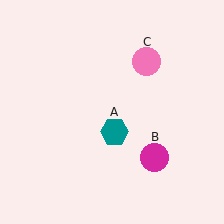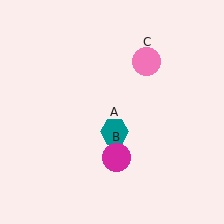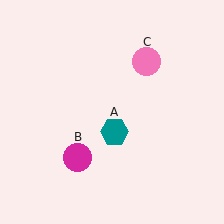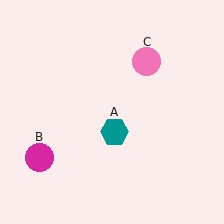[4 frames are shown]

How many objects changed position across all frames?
1 object changed position: magenta circle (object B).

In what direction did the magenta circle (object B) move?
The magenta circle (object B) moved left.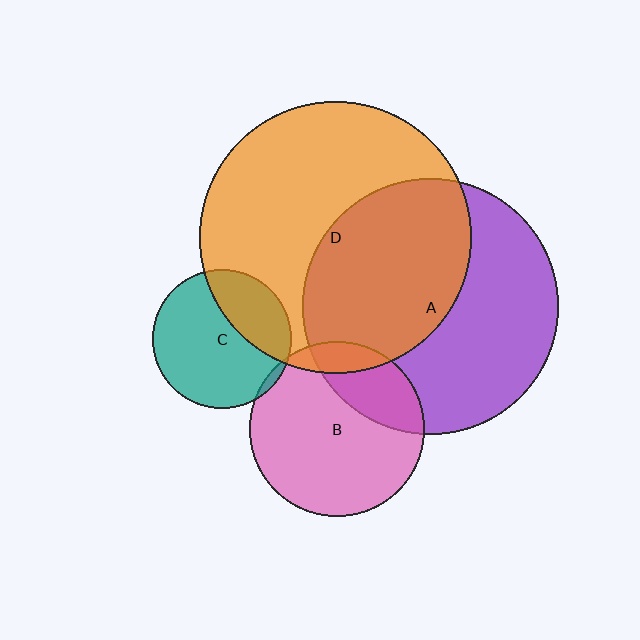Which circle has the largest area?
Circle D (orange).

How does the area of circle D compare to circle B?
Approximately 2.4 times.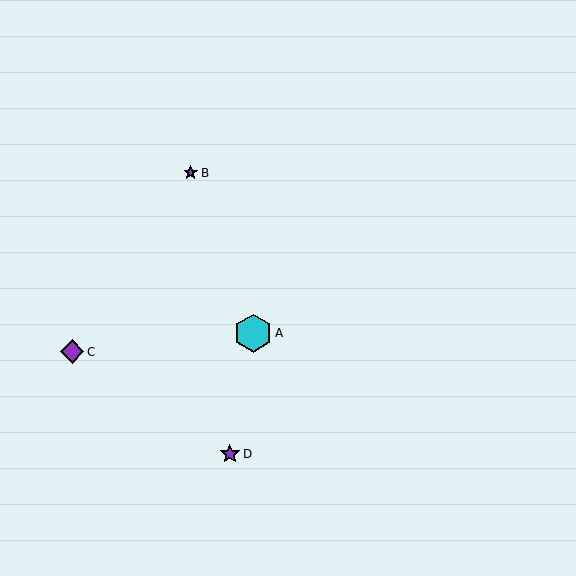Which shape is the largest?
The cyan hexagon (labeled A) is the largest.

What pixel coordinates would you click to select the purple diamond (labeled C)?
Click at (72, 352) to select the purple diamond C.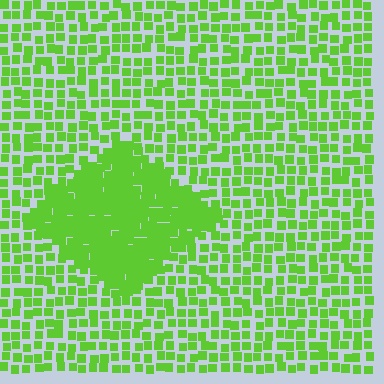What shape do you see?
I see a diamond.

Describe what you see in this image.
The image contains small lime elements arranged at two different densities. A diamond-shaped region is visible where the elements are more densely packed than the surrounding area.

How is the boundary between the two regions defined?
The boundary is defined by a change in element density (approximately 2.2x ratio). All elements are the same color, size, and shape.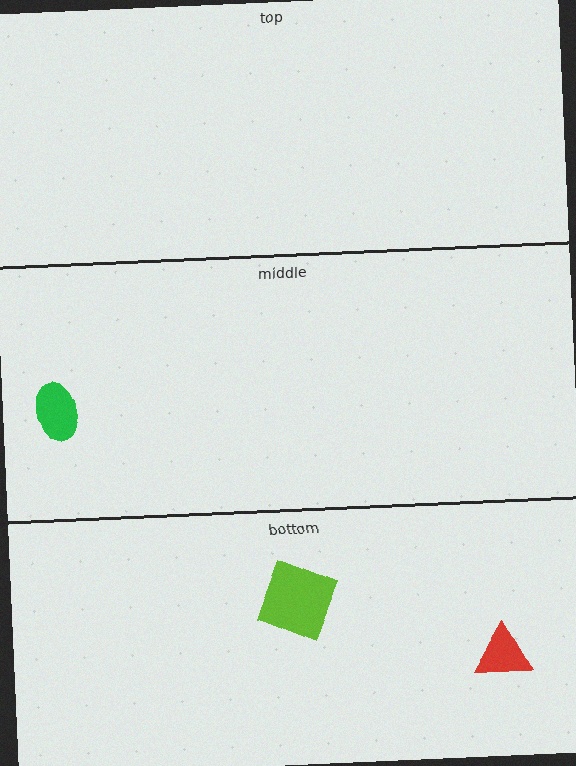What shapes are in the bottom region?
The red triangle, the lime diamond.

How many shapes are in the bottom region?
2.